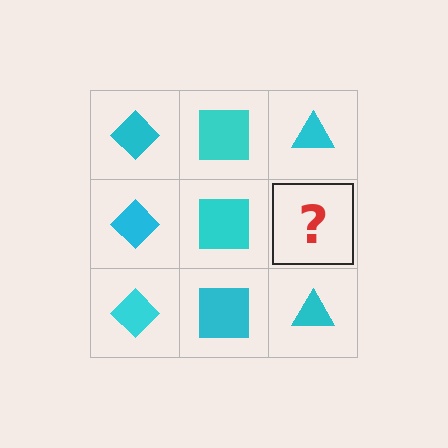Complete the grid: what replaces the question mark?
The question mark should be replaced with a cyan triangle.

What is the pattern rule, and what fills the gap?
The rule is that each column has a consistent shape. The gap should be filled with a cyan triangle.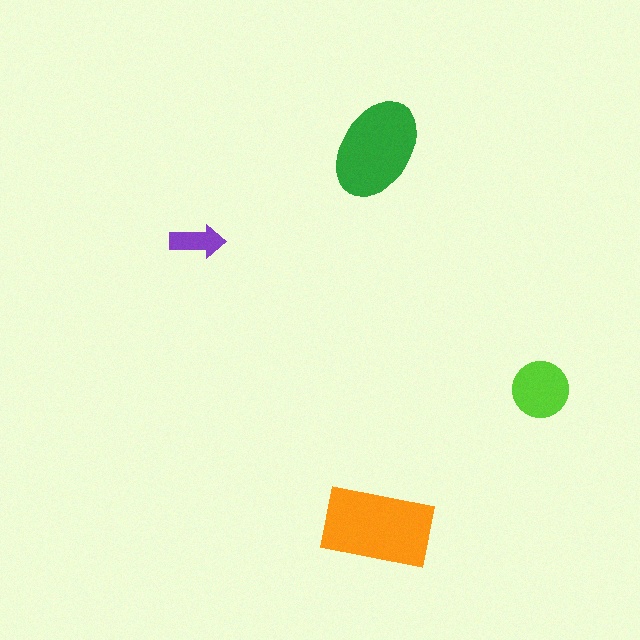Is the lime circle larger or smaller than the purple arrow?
Larger.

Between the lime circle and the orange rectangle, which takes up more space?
The orange rectangle.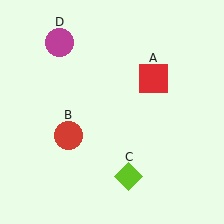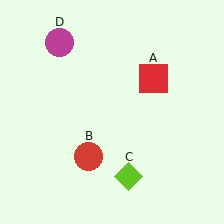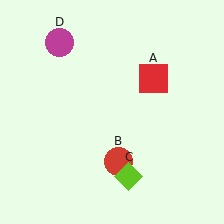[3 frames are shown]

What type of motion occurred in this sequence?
The red circle (object B) rotated counterclockwise around the center of the scene.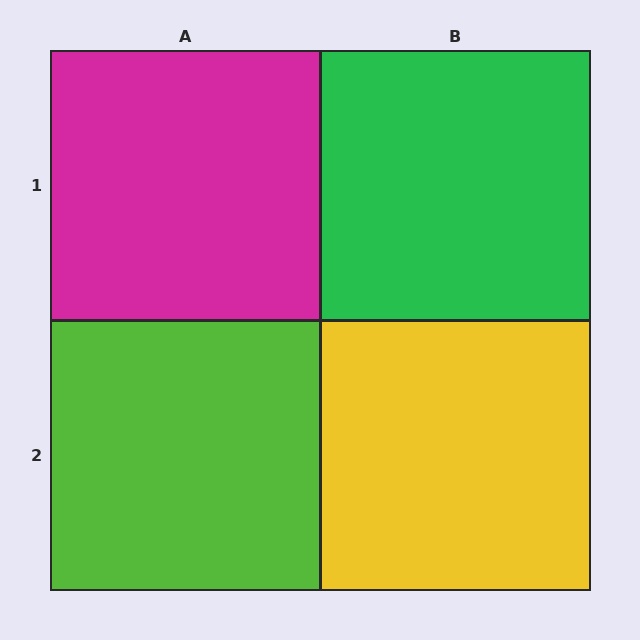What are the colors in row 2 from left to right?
Lime, yellow.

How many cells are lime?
1 cell is lime.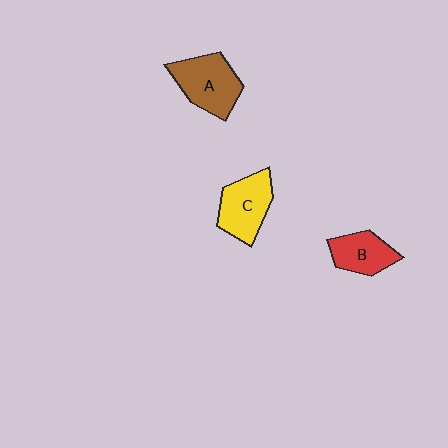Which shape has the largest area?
Shape A (brown).